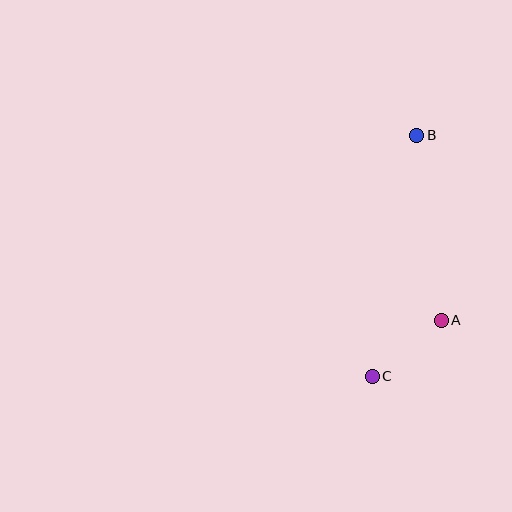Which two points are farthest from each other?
Points B and C are farthest from each other.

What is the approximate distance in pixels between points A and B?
The distance between A and B is approximately 187 pixels.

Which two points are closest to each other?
Points A and C are closest to each other.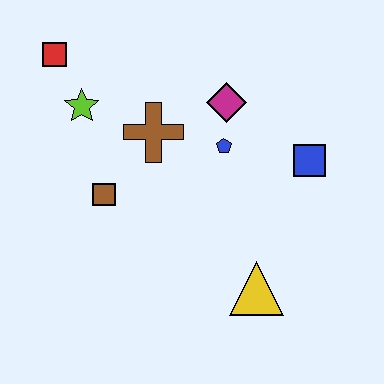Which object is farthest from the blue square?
The red square is farthest from the blue square.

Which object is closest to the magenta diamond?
The blue pentagon is closest to the magenta diamond.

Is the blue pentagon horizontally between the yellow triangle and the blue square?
No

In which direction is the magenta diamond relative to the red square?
The magenta diamond is to the right of the red square.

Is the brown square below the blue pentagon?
Yes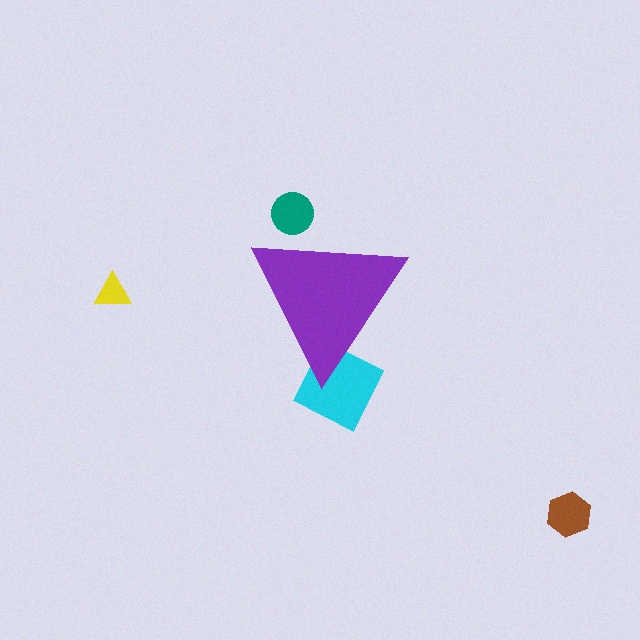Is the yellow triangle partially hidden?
No, the yellow triangle is fully visible.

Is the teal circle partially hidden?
Yes, the teal circle is partially hidden behind the purple triangle.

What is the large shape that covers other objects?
A purple triangle.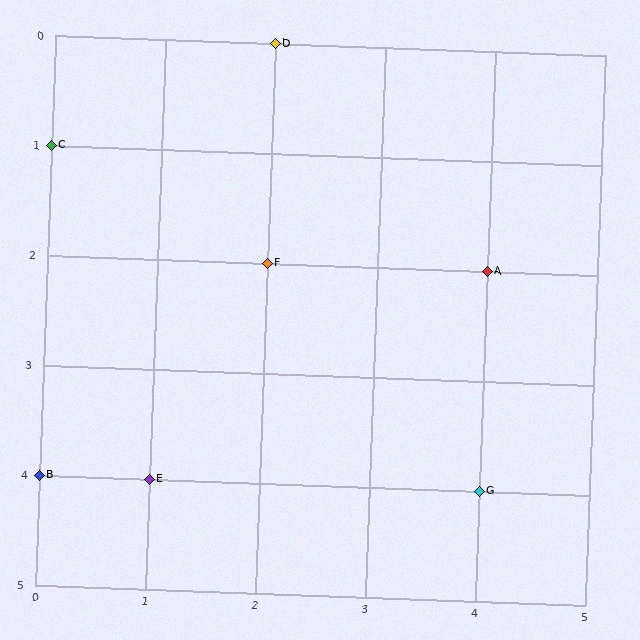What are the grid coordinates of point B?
Point B is at grid coordinates (0, 4).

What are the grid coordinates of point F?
Point F is at grid coordinates (2, 2).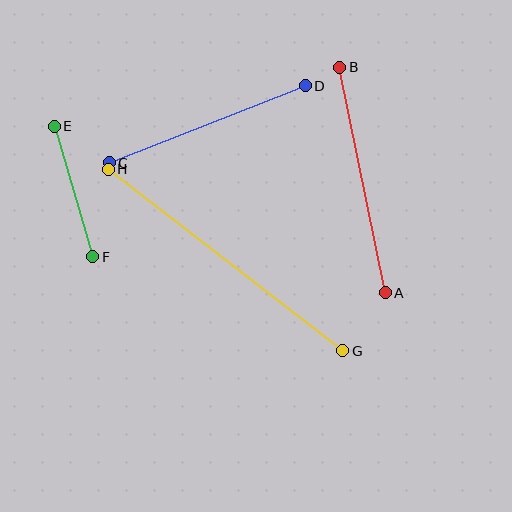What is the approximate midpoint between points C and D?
The midpoint is at approximately (207, 124) pixels.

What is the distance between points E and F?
The distance is approximately 136 pixels.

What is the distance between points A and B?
The distance is approximately 230 pixels.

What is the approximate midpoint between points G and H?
The midpoint is at approximately (225, 260) pixels.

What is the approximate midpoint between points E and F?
The midpoint is at approximately (73, 191) pixels.